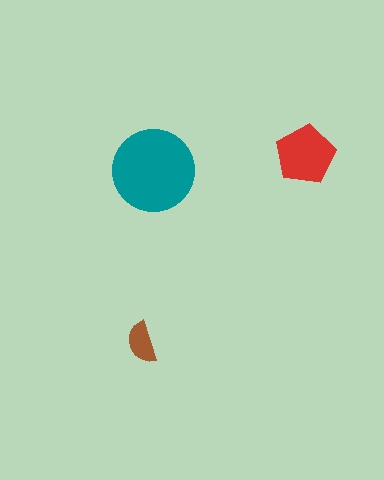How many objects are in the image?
There are 3 objects in the image.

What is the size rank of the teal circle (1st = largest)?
1st.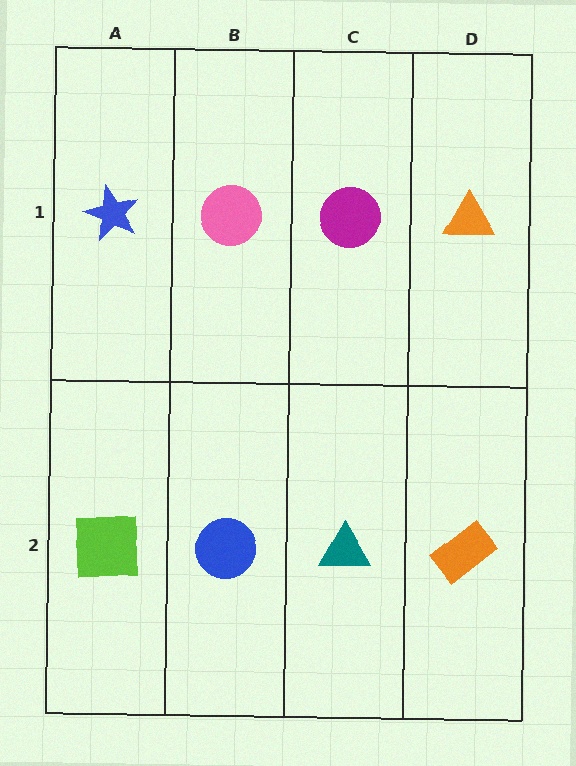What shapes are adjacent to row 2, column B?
A pink circle (row 1, column B), a lime square (row 2, column A), a teal triangle (row 2, column C).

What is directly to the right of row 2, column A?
A blue circle.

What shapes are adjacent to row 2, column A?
A blue star (row 1, column A), a blue circle (row 2, column B).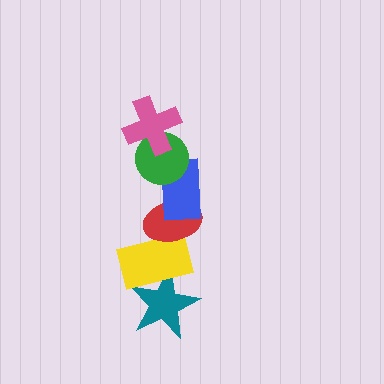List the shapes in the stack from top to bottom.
From top to bottom: the pink cross, the green circle, the blue rectangle, the red ellipse, the yellow rectangle, the teal star.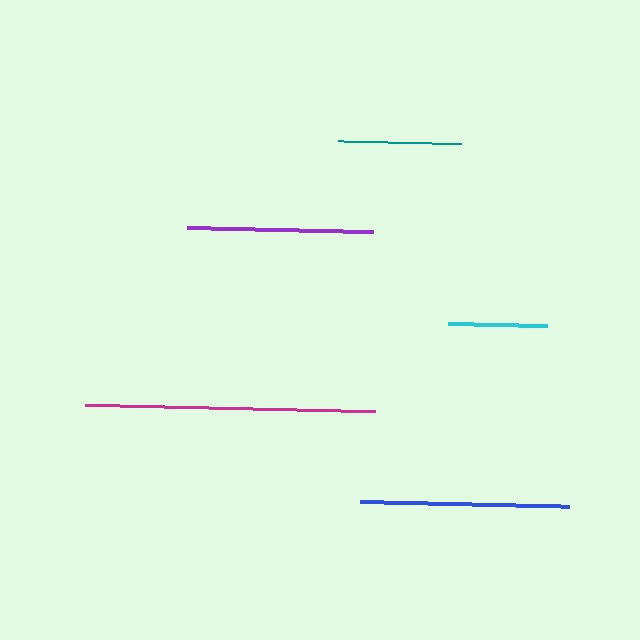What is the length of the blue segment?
The blue segment is approximately 209 pixels long.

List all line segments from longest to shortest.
From longest to shortest: magenta, blue, purple, teal, cyan.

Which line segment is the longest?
The magenta line is the longest at approximately 290 pixels.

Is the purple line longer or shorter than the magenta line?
The magenta line is longer than the purple line.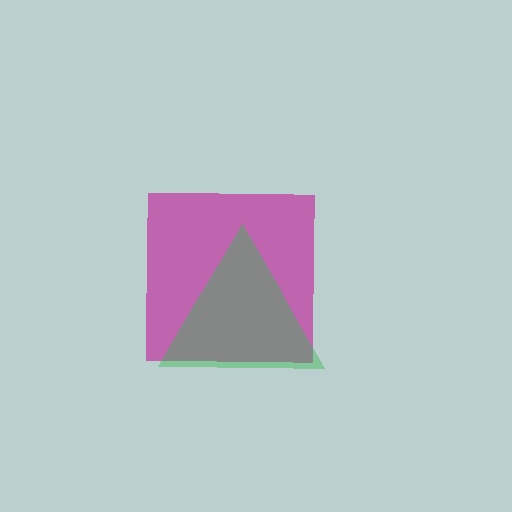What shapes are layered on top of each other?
The layered shapes are: a magenta square, a green triangle.